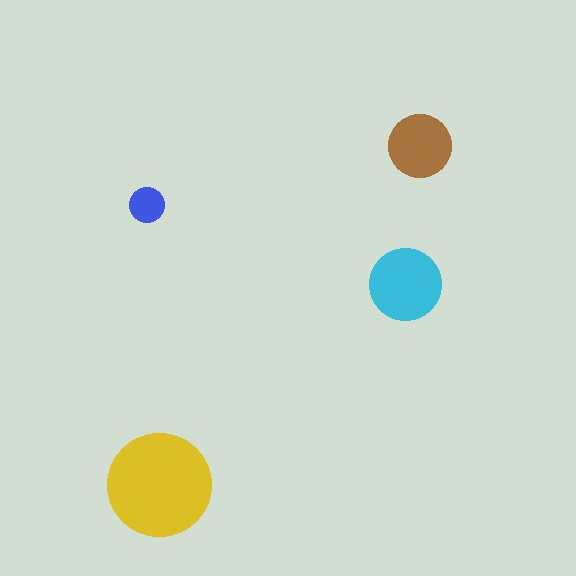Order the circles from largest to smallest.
the yellow one, the cyan one, the brown one, the blue one.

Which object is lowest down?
The yellow circle is bottommost.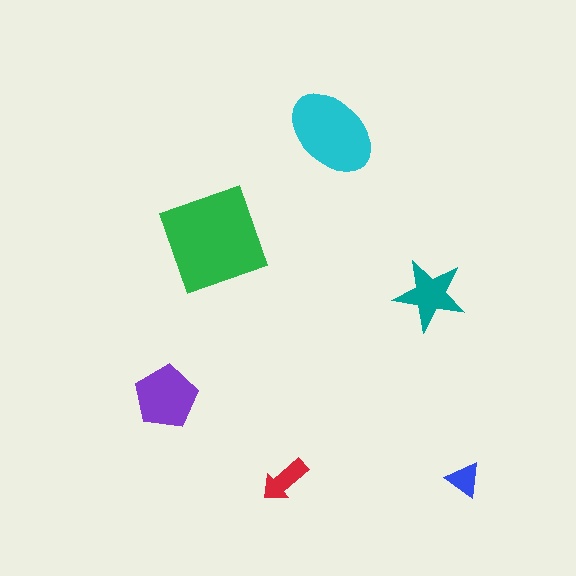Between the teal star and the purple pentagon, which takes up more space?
The purple pentagon.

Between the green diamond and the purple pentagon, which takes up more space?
The green diamond.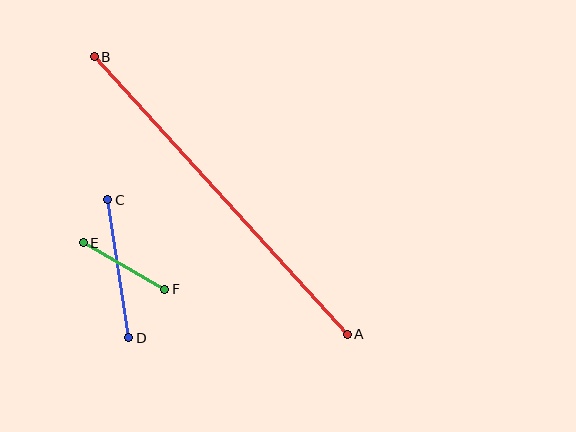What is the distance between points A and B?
The distance is approximately 376 pixels.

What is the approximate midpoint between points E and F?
The midpoint is at approximately (124, 266) pixels.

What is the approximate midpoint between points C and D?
The midpoint is at approximately (118, 269) pixels.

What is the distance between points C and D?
The distance is approximately 140 pixels.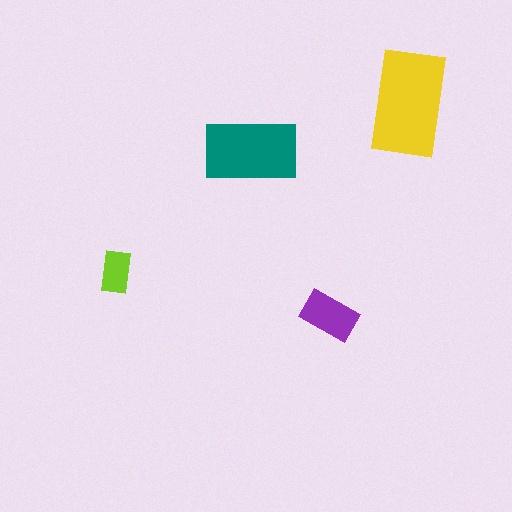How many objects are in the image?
There are 4 objects in the image.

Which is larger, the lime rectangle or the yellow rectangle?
The yellow one.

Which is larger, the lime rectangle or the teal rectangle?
The teal one.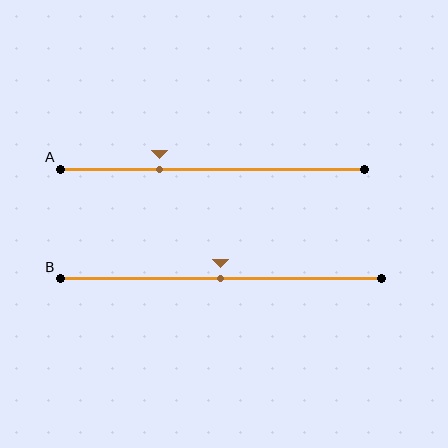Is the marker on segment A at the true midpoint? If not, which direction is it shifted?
No, the marker on segment A is shifted to the left by about 17% of the segment length.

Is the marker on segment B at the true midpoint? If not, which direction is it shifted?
Yes, the marker on segment B is at the true midpoint.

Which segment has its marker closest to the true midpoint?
Segment B has its marker closest to the true midpoint.